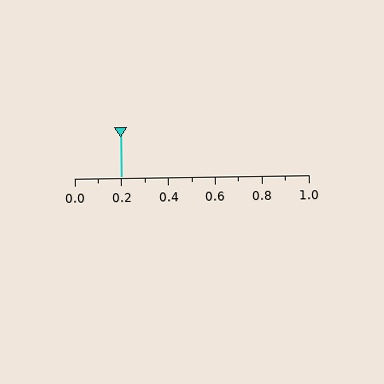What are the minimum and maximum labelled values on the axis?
The axis runs from 0.0 to 1.0.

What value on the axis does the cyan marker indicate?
The marker indicates approximately 0.2.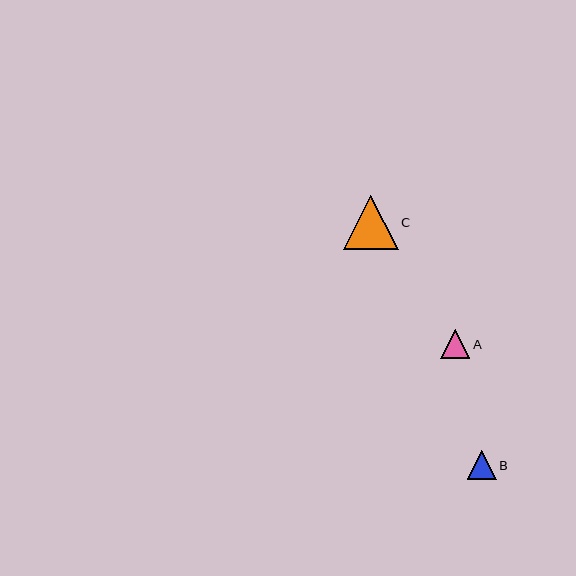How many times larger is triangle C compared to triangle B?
Triangle C is approximately 1.9 times the size of triangle B.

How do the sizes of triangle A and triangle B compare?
Triangle A and triangle B are approximately the same size.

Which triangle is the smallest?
Triangle B is the smallest with a size of approximately 29 pixels.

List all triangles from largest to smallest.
From largest to smallest: C, A, B.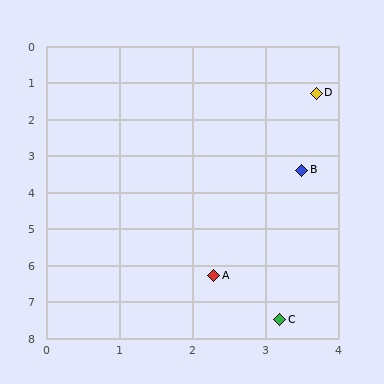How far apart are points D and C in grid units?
Points D and C are about 6.2 grid units apart.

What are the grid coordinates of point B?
Point B is at approximately (3.5, 3.4).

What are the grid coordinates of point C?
Point C is at approximately (3.2, 7.5).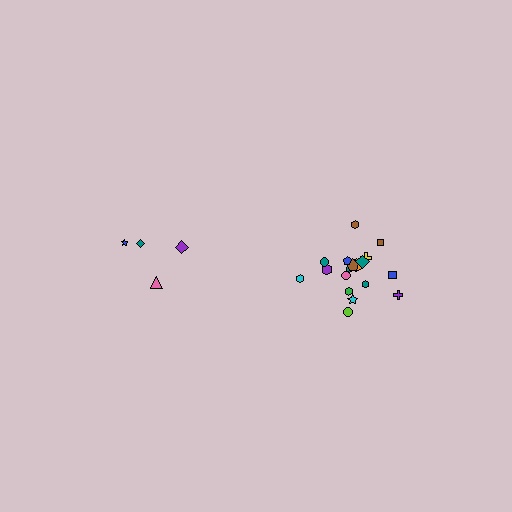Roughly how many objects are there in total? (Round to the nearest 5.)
Roughly 20 objects in total.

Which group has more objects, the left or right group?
The right group.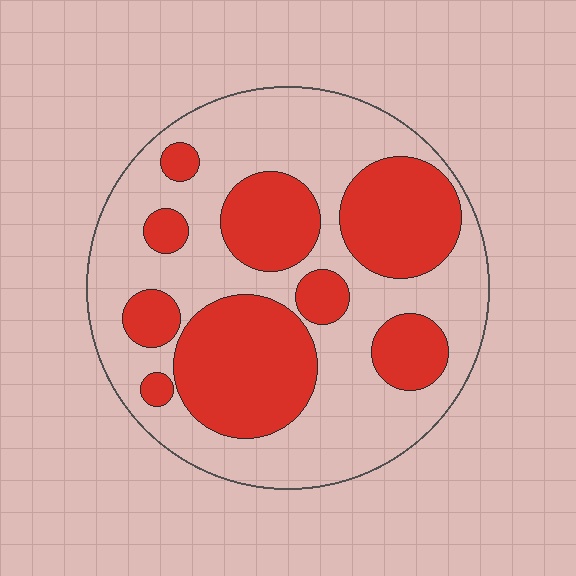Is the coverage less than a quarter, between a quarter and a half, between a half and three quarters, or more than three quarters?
Between a quarter and a half.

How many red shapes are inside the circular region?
9.